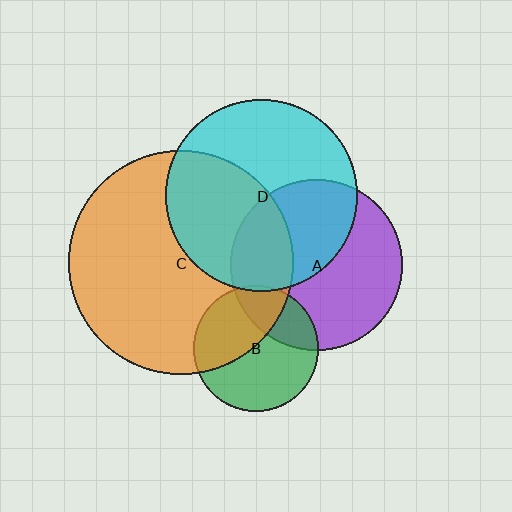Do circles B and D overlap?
Yes.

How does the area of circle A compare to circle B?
Approximately 1.9 times.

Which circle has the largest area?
Circle C (orange).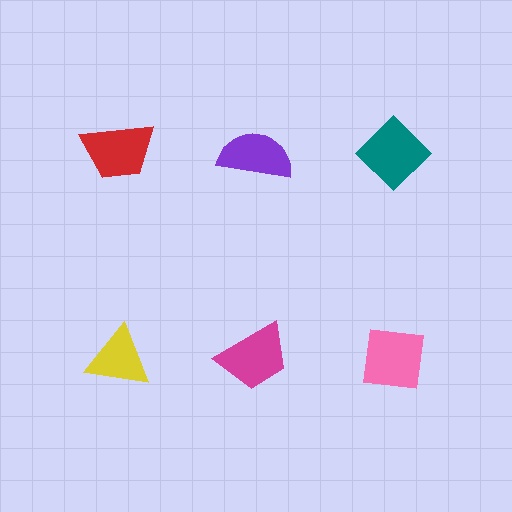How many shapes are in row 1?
3 shapes.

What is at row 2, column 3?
A pink square.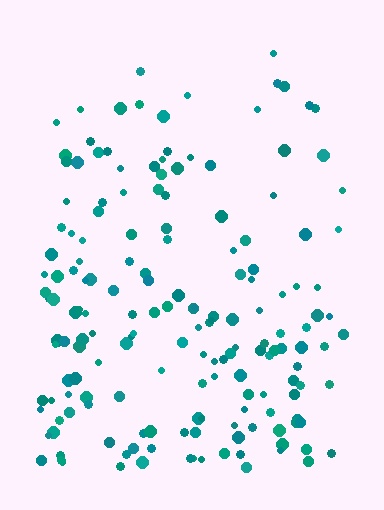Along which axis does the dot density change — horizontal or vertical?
Vertical.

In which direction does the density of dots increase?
From top to bottom, with the bottom side densest.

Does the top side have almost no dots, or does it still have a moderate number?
Still a moderate number, just noticeably fewer than the bottom.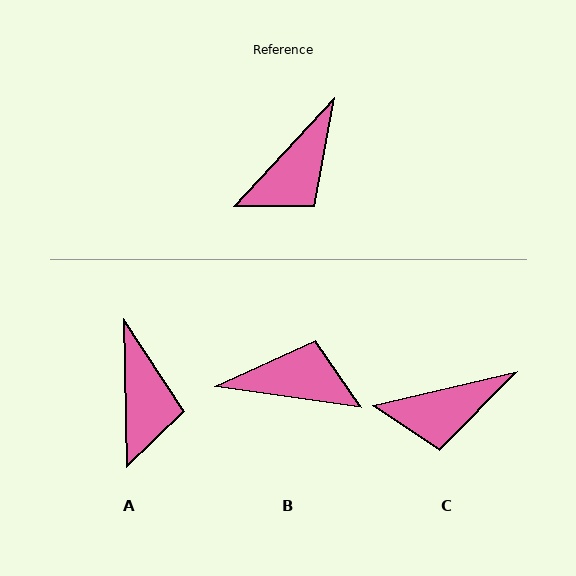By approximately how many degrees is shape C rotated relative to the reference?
Approximately 34 degrees clockwise.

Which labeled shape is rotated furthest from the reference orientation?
B, about 125 degrees away.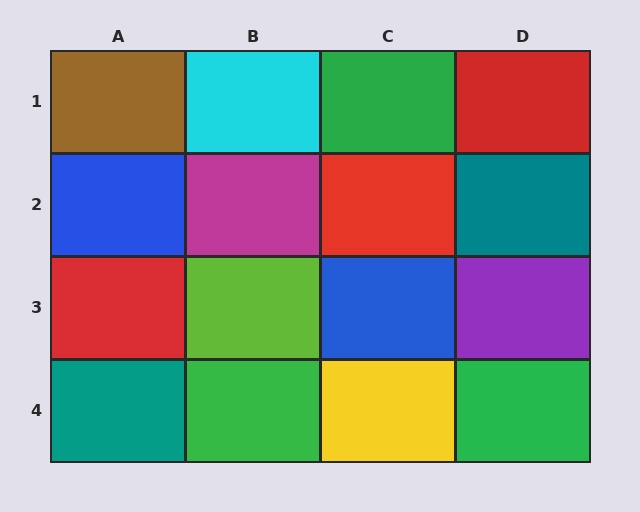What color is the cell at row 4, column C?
Yellow.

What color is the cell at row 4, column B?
Green.